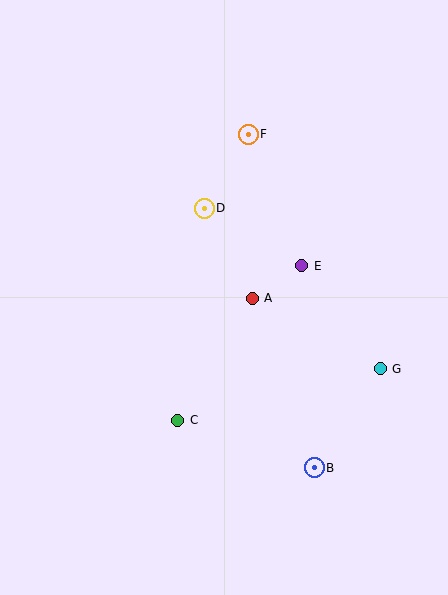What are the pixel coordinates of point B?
Point B is at (314, 468).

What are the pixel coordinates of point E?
Point E is at (302, 266).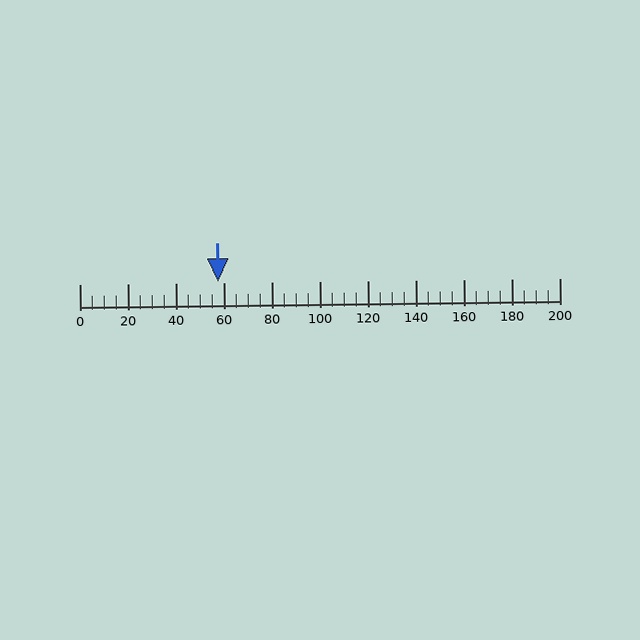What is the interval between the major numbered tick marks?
The major tick marks are spaced 20 units apart.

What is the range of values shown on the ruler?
The ruler shows values from 0 to 200.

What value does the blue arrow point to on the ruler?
The blue arrow points to approximately 58.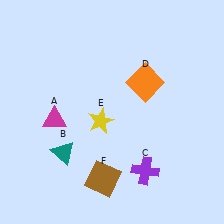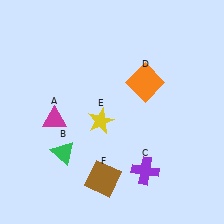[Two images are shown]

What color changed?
The triangle (B) changed from teal in Image 1 to green in Image 2.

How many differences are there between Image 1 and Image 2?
There is 1 difference between the two images.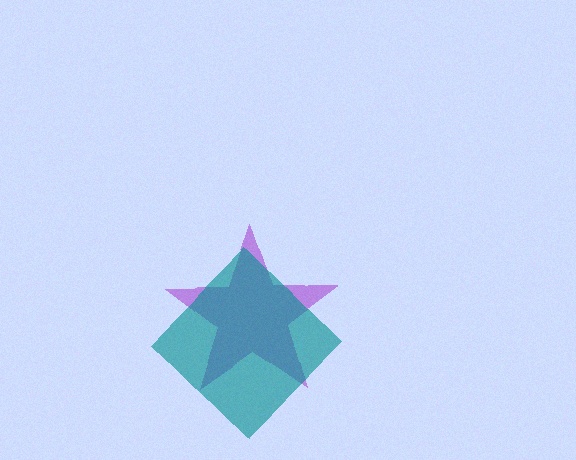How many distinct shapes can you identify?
There are 2 distinct shapes: a purple star, a teal diamond.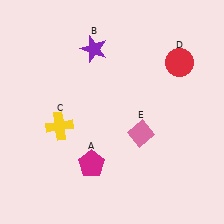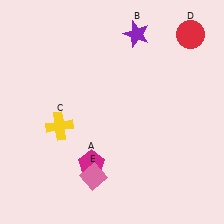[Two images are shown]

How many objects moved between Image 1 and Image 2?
3 objects moved between the two images.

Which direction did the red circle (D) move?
The red circle (D) moved up.